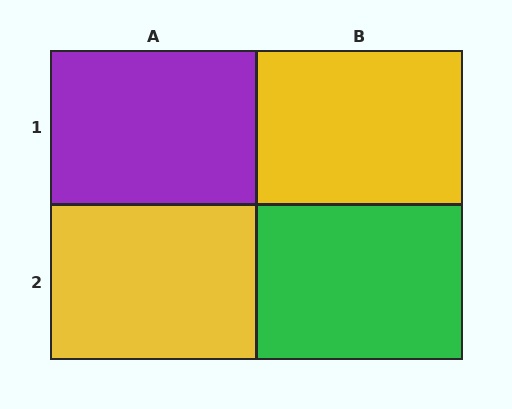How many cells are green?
1 cell is green.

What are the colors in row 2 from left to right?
Yellow, green.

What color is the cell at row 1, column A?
Purple.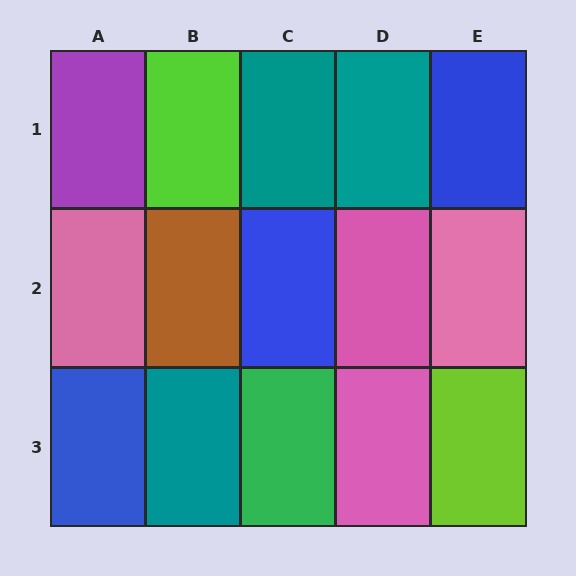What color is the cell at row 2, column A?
Pink.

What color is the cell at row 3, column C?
Green.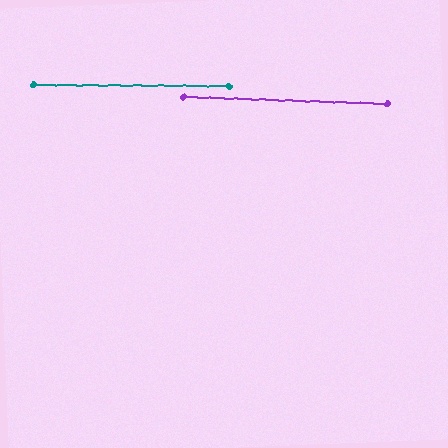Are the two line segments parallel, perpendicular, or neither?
Parallel — their directions differ by only 1.6°.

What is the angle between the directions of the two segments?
Approximately 2 degrees.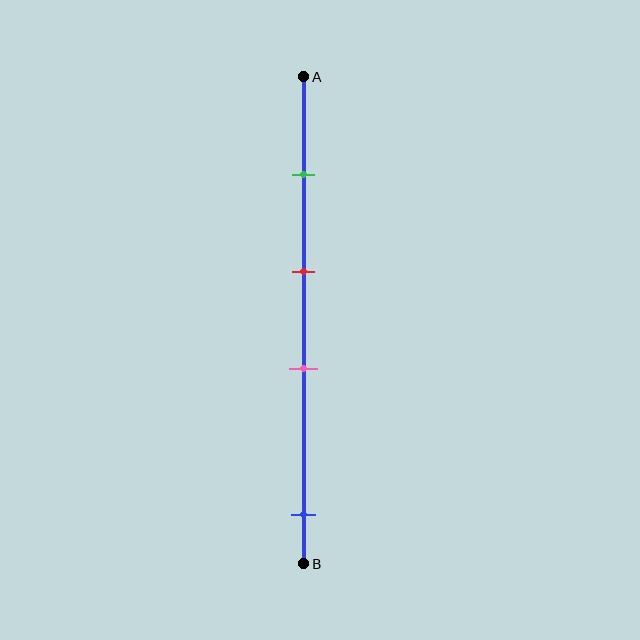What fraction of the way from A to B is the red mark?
The red mark is approximately 40% (0.4) of the way from A to B.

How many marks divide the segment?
There are 4 marks dividing the segment.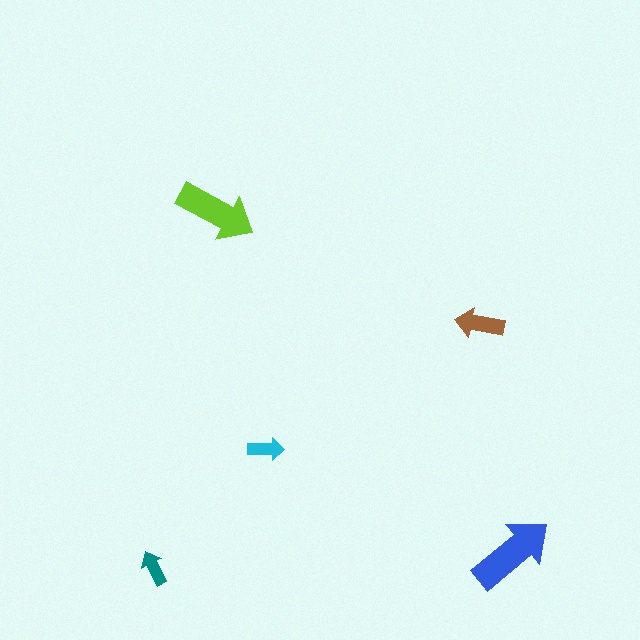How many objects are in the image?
There are 5 objects in the image.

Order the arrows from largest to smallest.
the blue one, the lime one, the brown one, the cyan one, the teal one.